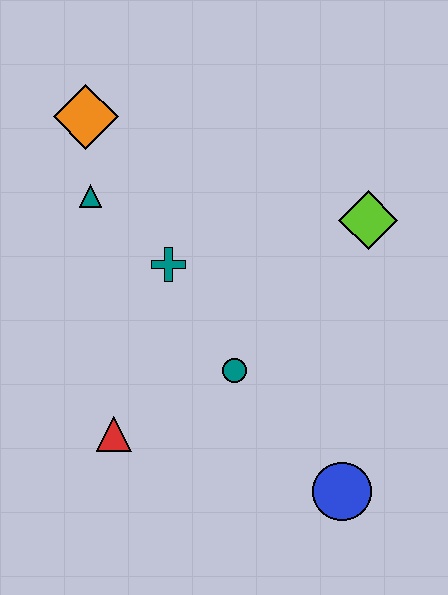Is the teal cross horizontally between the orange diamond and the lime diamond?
Yes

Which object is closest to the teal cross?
The teal triangle is closest to the teal cross.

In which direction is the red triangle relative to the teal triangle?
The red triangle is below the teal triangle.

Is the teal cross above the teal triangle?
No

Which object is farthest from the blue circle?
The orange diamond is farthest from the blue circle.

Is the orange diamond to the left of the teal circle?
Yes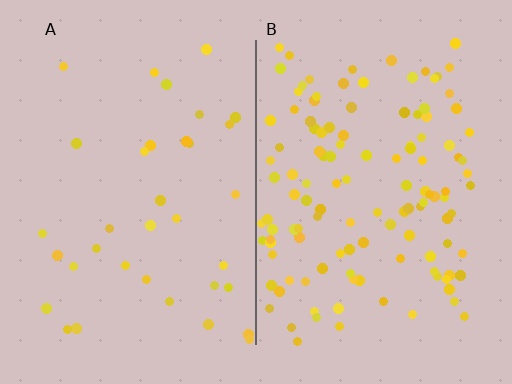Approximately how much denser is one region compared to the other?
Approximately 3.5× — region B over region A.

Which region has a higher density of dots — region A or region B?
B (the right).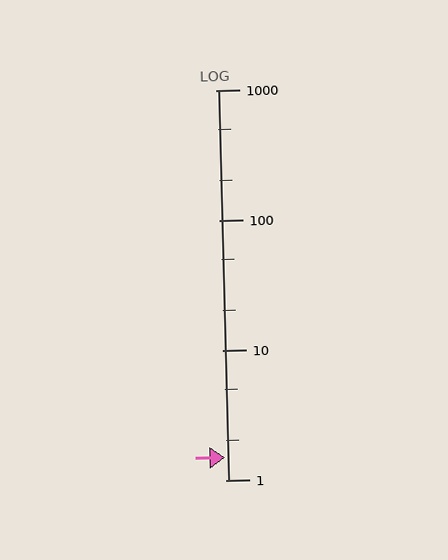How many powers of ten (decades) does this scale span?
The scale spans 3 decades, from 1 to 1000.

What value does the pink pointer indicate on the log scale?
The pointer indicates approximately 1.5.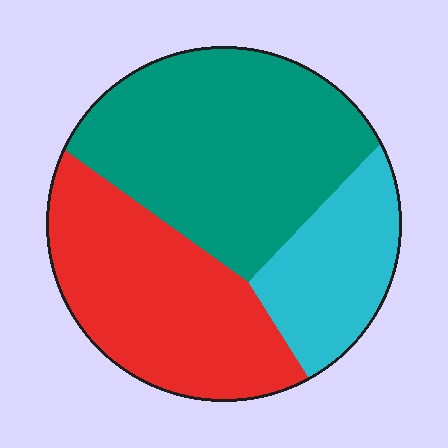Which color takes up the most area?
Teal, at roughly 45%.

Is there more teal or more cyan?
Teal.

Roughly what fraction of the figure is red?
Red covers about 35% of the figure.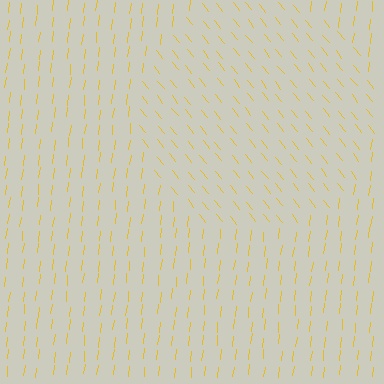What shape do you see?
I see a circle.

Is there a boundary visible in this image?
Yes, there is a texture boundary formed by a change in line orientation.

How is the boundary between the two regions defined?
The boundary is defined purely by a change in line orientation (approximately 45 degrees difference). All lines are the same color and thickness.